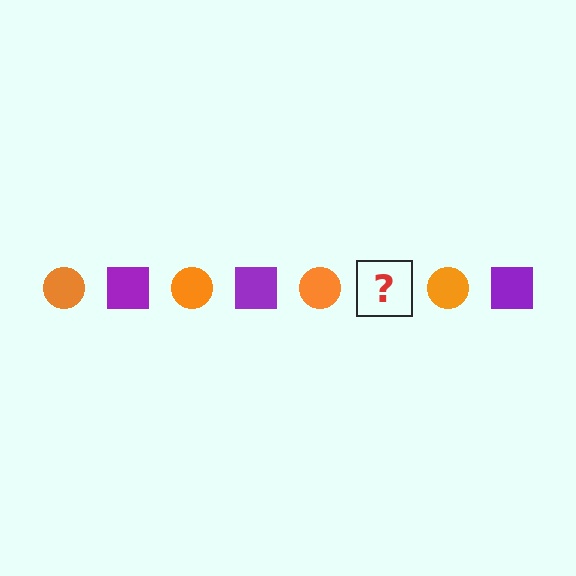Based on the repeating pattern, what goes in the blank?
The blank should be a purple square.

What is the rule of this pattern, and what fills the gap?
The rule is that the pattern alternates between orange circle and purple square. The gap should be filled with a purple square.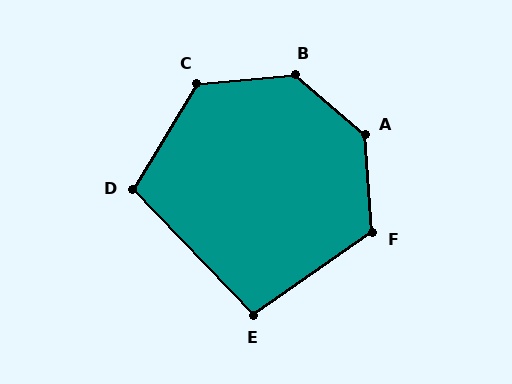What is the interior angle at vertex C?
Approximately 126 degrees (obtuse).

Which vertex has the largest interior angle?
A, at approximately 135 degrees.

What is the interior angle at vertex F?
Approximately 121 degrees (obtuse).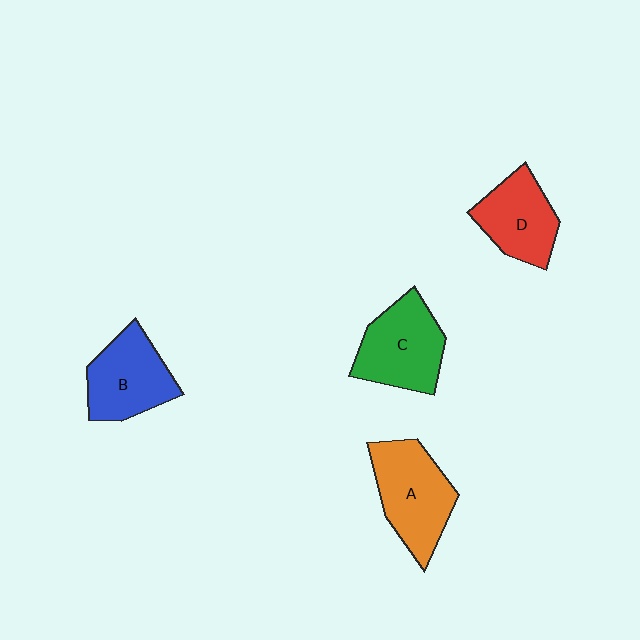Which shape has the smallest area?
Shape D (red).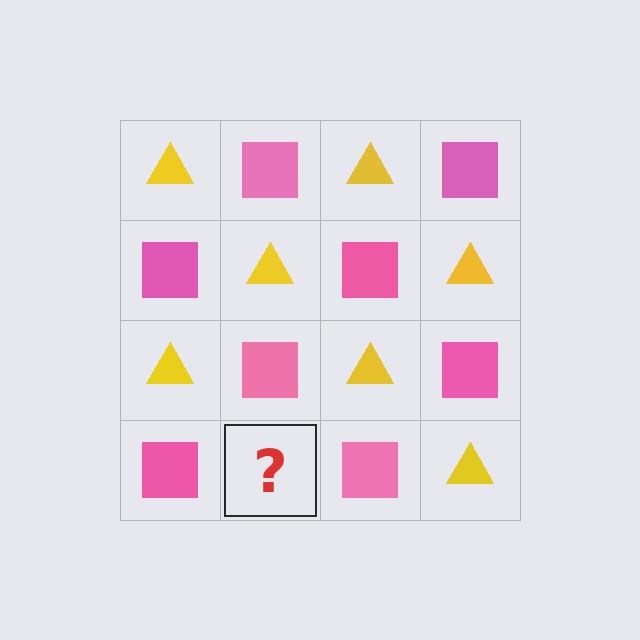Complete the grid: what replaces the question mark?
The question mark should be replaced with a yellow triangle.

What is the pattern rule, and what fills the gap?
The rule is that it alternates yellow triangle and pink square in a checkerboard pattern. The gap should be filled with a yellow triangle.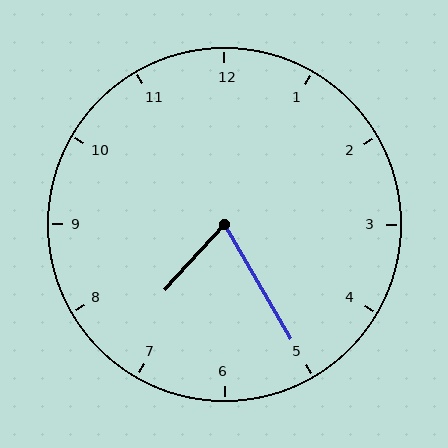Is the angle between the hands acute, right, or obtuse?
It is acute.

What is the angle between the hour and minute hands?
Approximately 72 degrees.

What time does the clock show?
7:25.